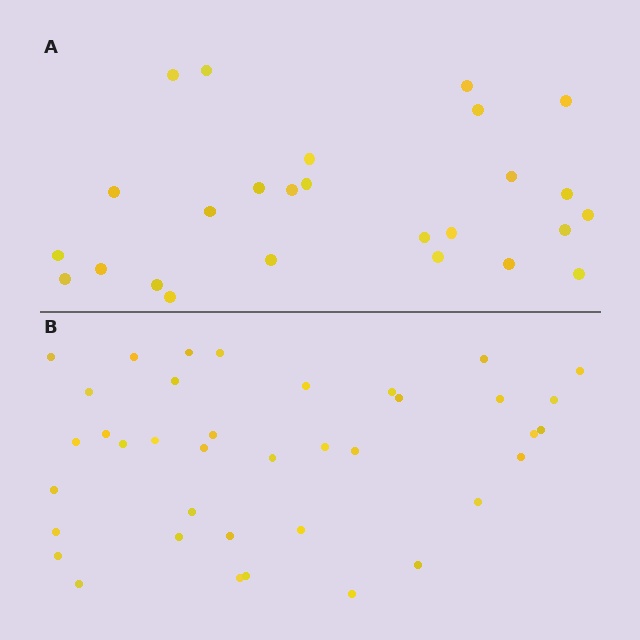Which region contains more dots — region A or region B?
Region B (the bottom region) has more dots.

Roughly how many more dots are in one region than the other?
Region B has roughly 12 or so more dots than region A.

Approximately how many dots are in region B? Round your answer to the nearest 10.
About 40 dots. (The exact count is 38, which rounds to 40.)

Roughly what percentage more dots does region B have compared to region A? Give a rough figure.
About 45% more.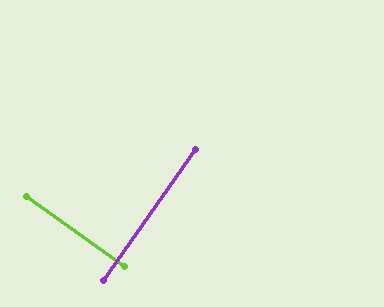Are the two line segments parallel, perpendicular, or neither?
Perpendicular — they meet at approximately 90°.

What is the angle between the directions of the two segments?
Approximately 90 degrees.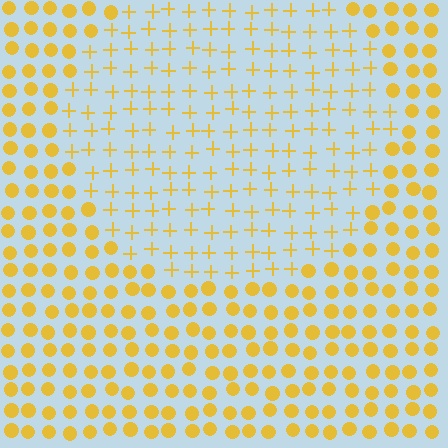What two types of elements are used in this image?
The image uses plus signs inside the circle region and circles outside it.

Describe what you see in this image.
The image is filled with small yellow elements arranged in a uniform grid. A circle-shaped region contains plus signs, while the surrounding area contains circles. The boundary is defined purely by the change in element shape.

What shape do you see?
I see a circle.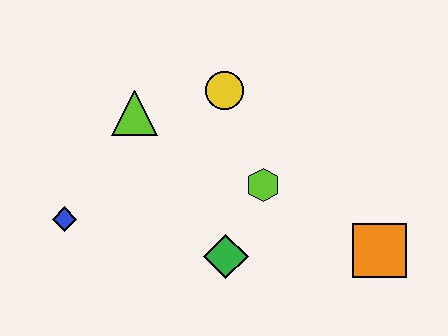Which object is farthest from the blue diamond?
The orange square is farthest from the blue diamond.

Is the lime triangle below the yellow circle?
Yes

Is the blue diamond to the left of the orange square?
Yes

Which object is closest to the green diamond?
The lime hexagon is closest to the green diamond.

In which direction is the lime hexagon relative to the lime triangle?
The lime hexagon is to the right of the lime triangle.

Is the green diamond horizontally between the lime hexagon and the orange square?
No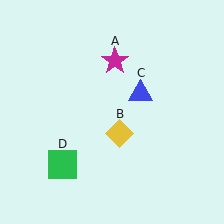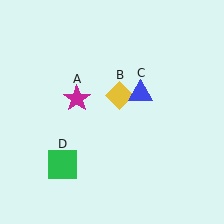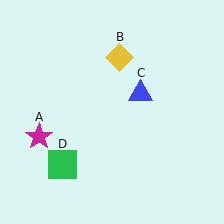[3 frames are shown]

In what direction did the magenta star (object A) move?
The magenta star (object A) moved down and to the left.